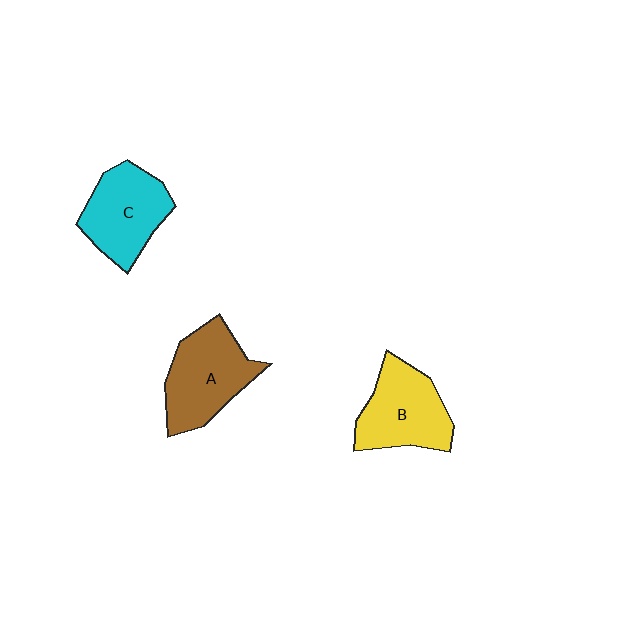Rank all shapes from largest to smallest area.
From largest to smallest: A (brown), B (yellow), C (cyan).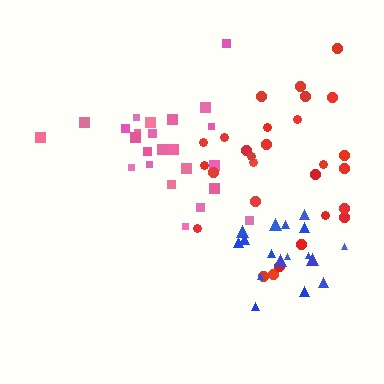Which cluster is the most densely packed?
Blue.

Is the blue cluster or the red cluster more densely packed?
Blue.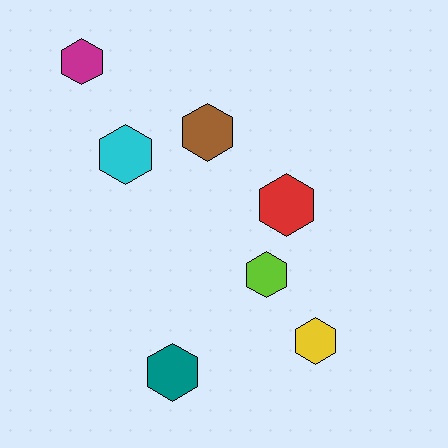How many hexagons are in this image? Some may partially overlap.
There are 7 hexagons.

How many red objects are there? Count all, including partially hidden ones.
There is 1 red object.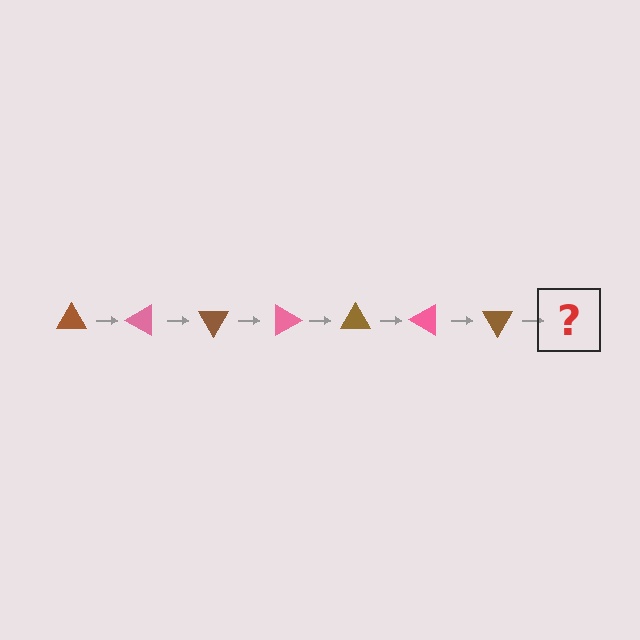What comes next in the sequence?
The next element should be a pink triangle, rotated 210 degrees from the start.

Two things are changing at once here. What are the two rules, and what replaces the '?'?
The two rules are that it rotates 30 degrees each step and the color cycles through brown and pink. The '?' should be a pink triangle, rotated 210 degrees from the start.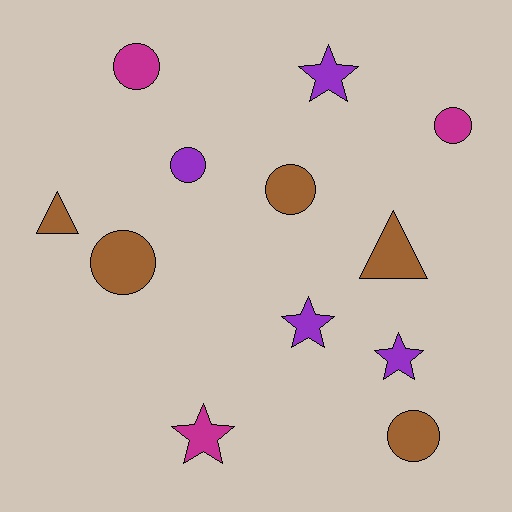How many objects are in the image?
There are 12 objects.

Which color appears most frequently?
Brown, with 5 objects.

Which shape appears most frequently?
Circle, with 6 objects.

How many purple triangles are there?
There are no purple triangles.